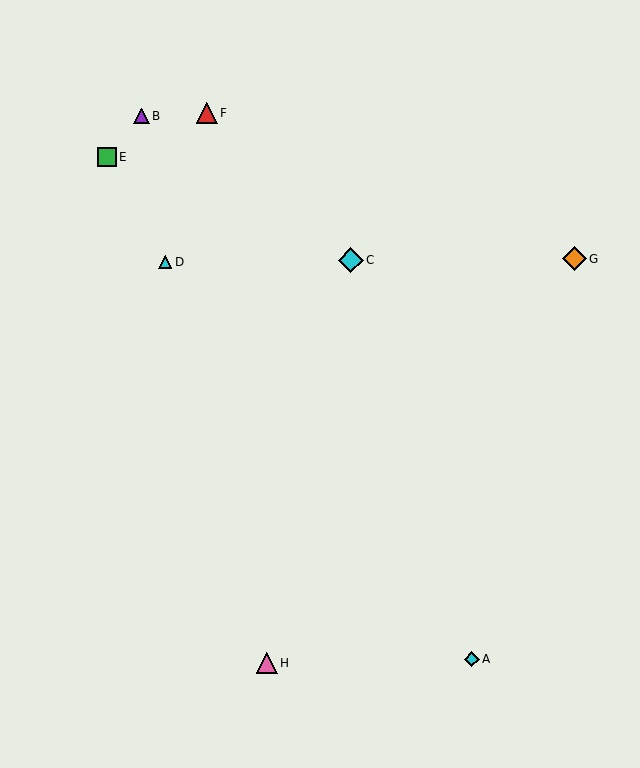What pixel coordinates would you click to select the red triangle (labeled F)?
Click at (207, 113) to select the red triangle F.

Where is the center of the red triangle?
The center of the red triangle is at (207, 113).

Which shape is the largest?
The cyan diamond (labeled C) is the largest.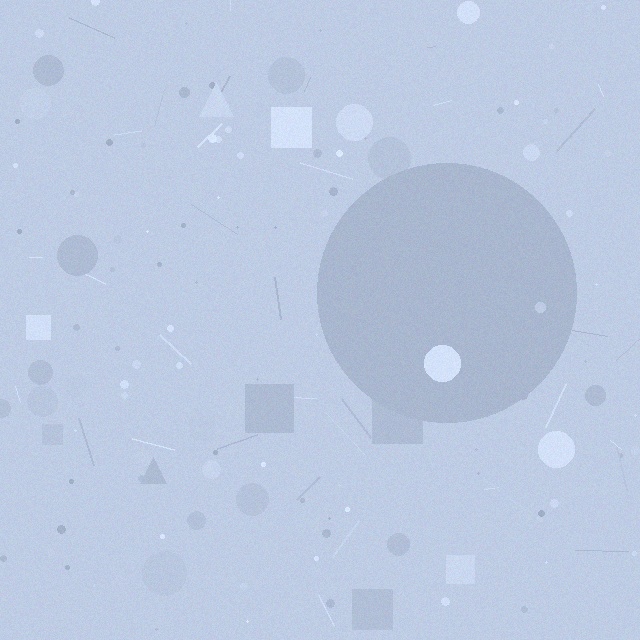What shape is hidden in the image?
A circle is hidden in the image.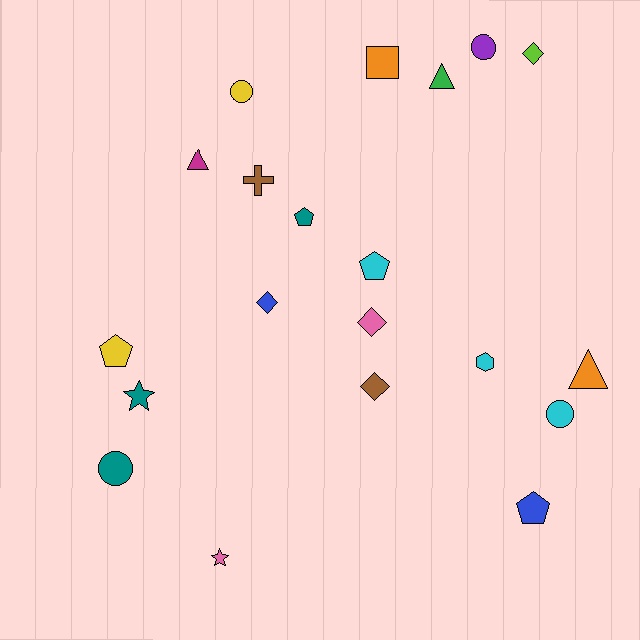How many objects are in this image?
There are 20 objects.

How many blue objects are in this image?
There are 2 blue objects.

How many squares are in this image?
There is 1 square.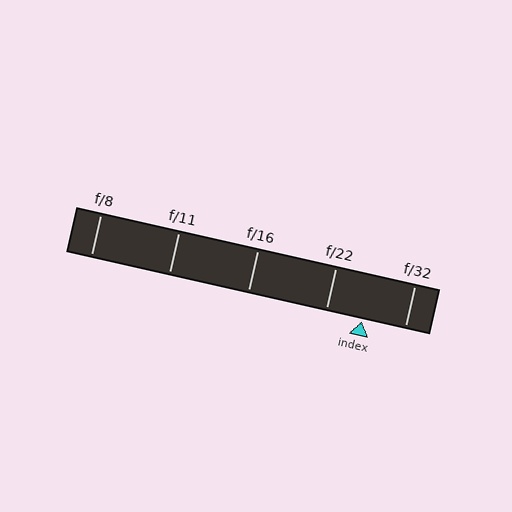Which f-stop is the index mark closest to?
The index mark is closest to f/22.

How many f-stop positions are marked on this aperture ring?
There are 5 f-stop positions marked.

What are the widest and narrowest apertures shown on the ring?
The widest aperture shown is f/8 and the narrowest is f/32.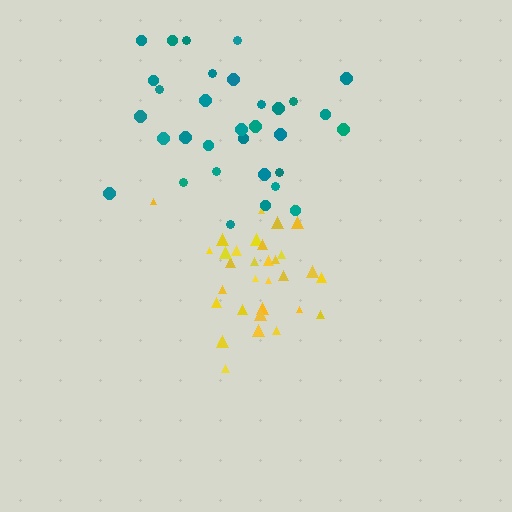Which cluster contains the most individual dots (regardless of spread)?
Yellow (34).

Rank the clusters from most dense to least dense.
yellow, teal.